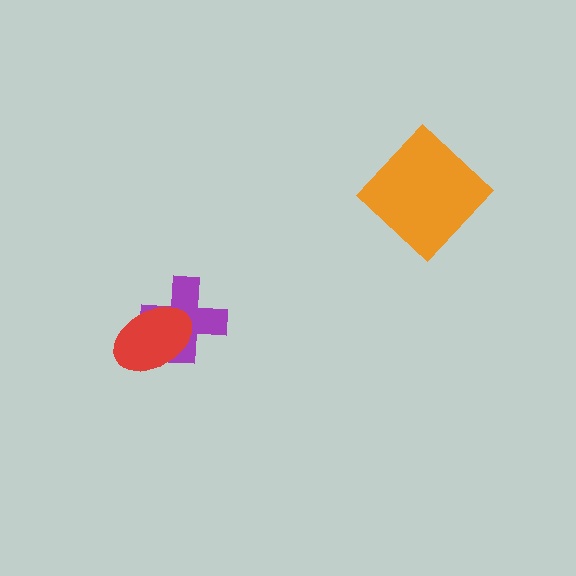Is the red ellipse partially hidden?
No, no other shape covers it.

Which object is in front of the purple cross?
The red ellipse is in front of the purple cross.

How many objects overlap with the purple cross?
1 object overlaps with the purple cross.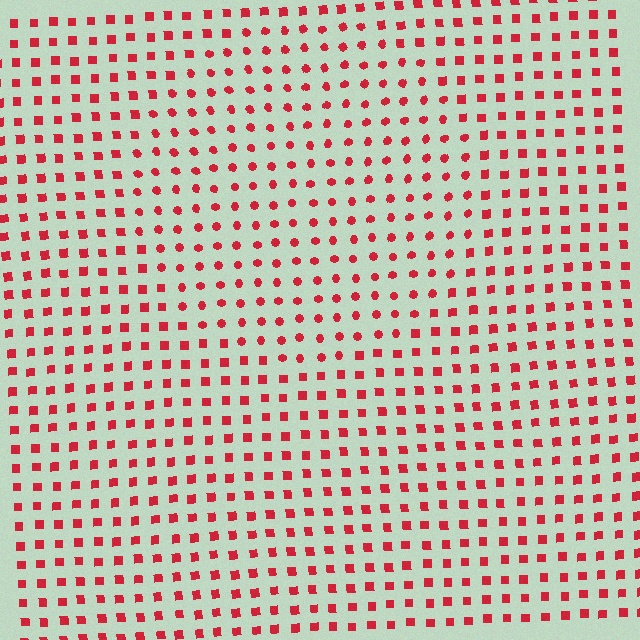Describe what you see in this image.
The image is filled with small red elements arranged in a uniform grid. A circle-shaped region contains circles, while the surrounding area contains squares. The boundary is defined purely by the change in element shape.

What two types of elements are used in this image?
The image uses circles inside the circle region and squares outside it.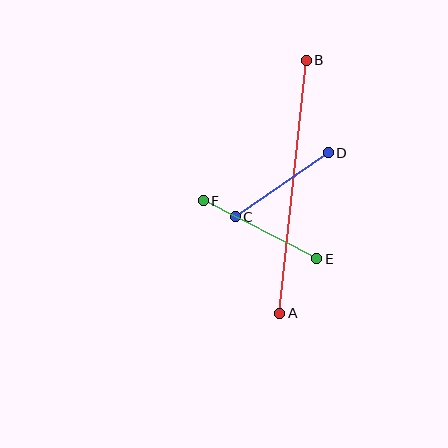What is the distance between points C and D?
The distance is approximately 113 pixels.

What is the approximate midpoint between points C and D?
The midpoint is at approximately (282, 185) pixels.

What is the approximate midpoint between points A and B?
The midpoint is at approximately (293, 187) pixels.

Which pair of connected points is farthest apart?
Points A and B are farthest apart.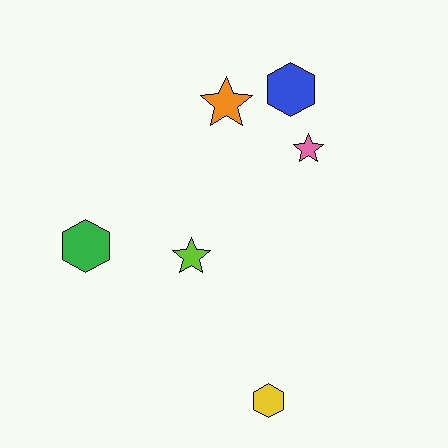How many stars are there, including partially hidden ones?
There are 3 stars.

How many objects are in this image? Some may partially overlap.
There are 6 objects.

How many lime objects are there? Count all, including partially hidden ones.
There is 1 lime object.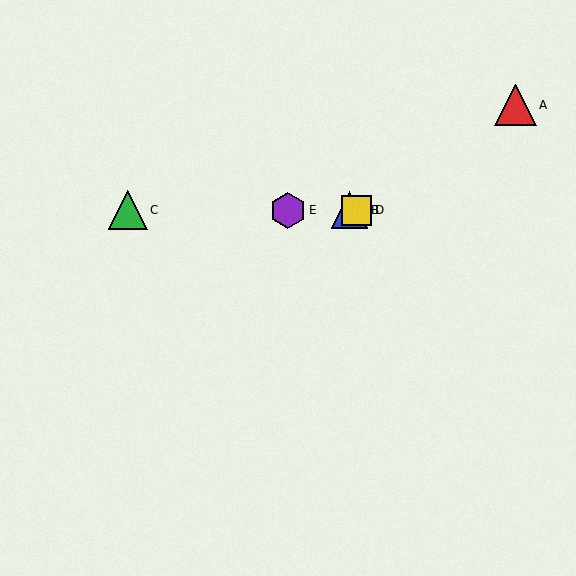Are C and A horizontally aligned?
No, C is at y≈210 and A is at y≈105.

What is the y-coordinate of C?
Object C is at y≈210.